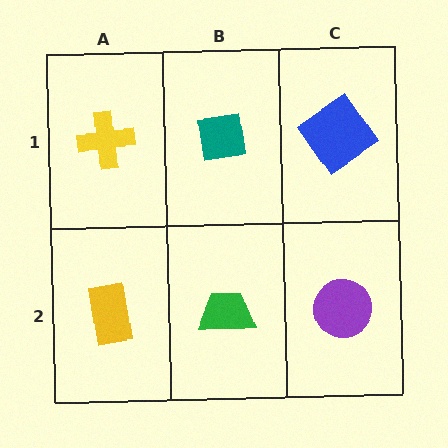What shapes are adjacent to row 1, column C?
A purple circle (row 2, column C), a teal square (row 1, column B).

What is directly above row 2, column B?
A teal square.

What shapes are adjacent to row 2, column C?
A blue diamond (row 1, column C), a green trapezoid (row 2, column B).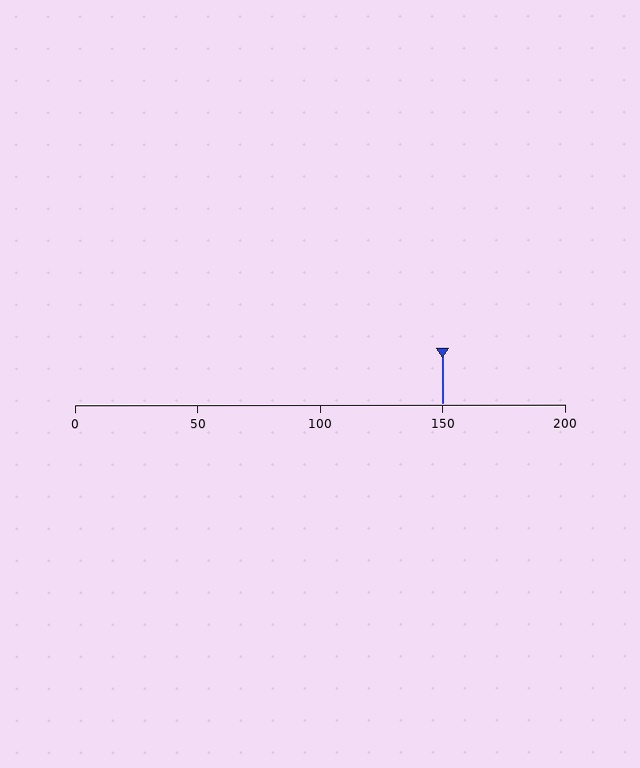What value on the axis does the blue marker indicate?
The marker indicates approximately 150.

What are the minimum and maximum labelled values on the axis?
The axis runs from 0 to 200.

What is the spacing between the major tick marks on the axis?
The major ticks are spaced 50 apart.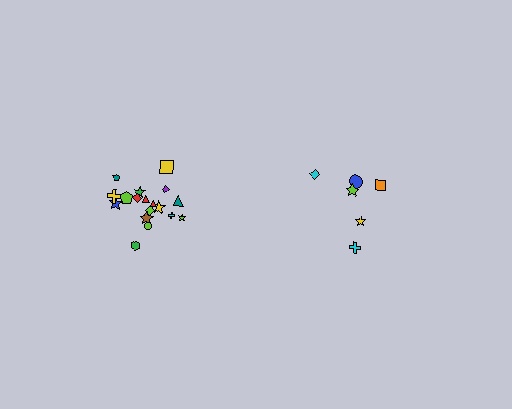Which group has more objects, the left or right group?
The left group.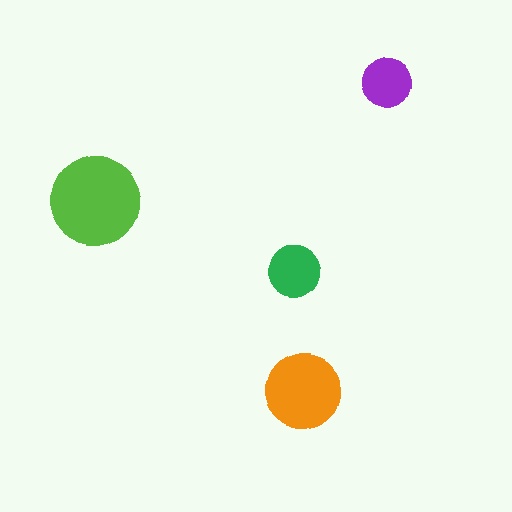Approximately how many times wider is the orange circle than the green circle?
About 1.5 times wider.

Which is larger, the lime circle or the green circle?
The lime one.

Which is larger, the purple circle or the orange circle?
The orange one.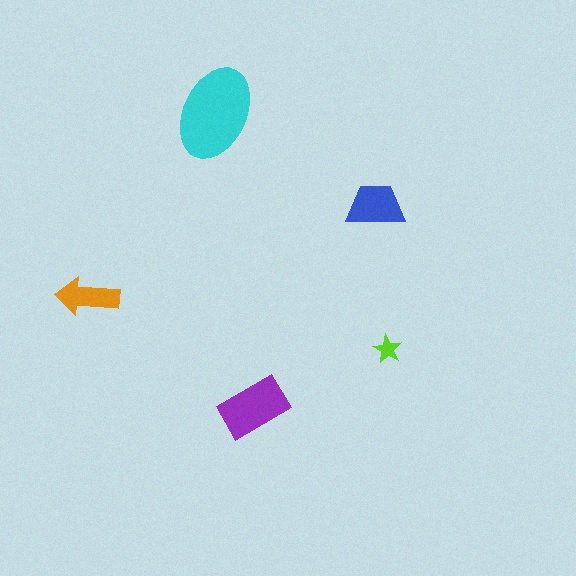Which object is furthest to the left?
The orange arrow is leftmost.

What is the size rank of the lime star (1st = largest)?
5th.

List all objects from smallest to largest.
The lime star, the orange arrow, the blue trapezoid, the purple rectangle, the cyan ellipse.